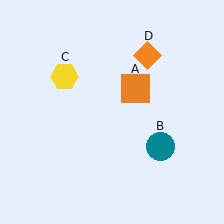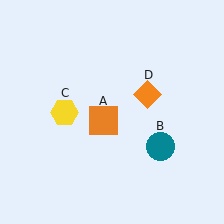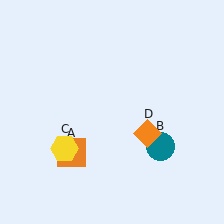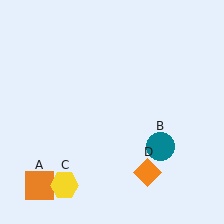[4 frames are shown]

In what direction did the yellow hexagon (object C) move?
The yellow hexagon (object C) moved down.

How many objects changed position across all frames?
3 objects changed position: orange square (object A), yellow hexagon (object C), orange diamond (object D).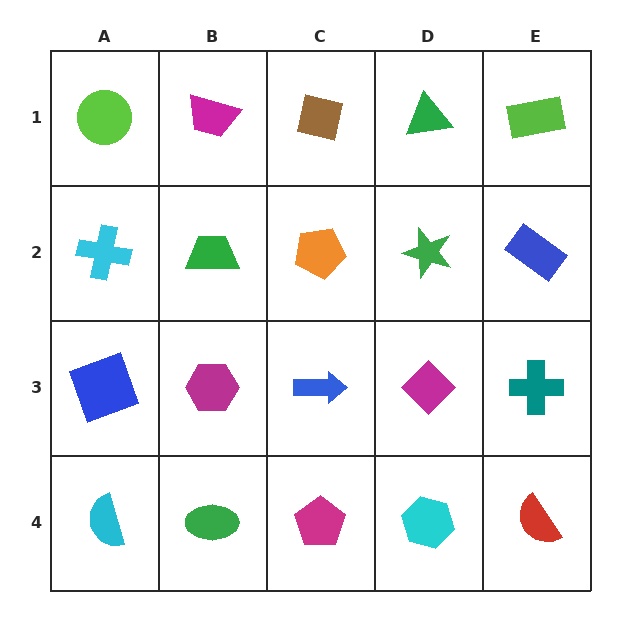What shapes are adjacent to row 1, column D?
A green star (row 2, column D), a brown square (row 1, column C), a lime rectangle (row 1, column E).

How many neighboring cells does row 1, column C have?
3.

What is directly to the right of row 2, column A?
A green trapezoid.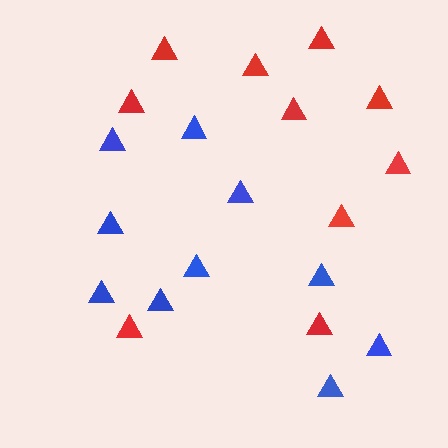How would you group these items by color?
There are 2 groups: one group of red triangles (10) and one group of blue triangles (10).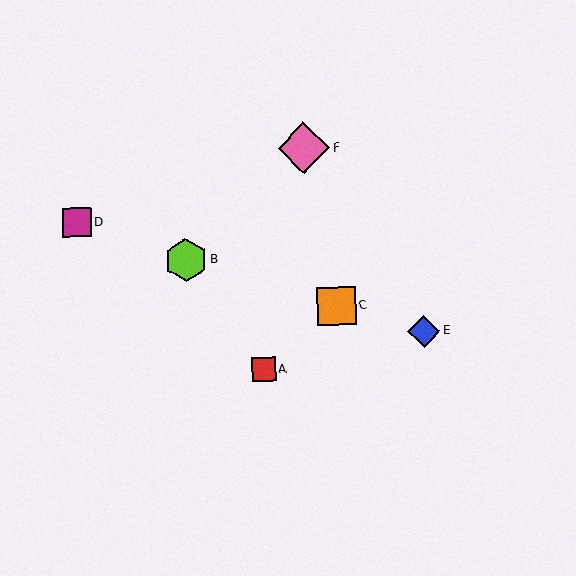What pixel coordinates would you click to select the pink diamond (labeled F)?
Click at (304, 148) to select the pink diamond F.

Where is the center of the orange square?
The center of the orange square is at (337, 306).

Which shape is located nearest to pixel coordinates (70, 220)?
The magenta square (labeled D) at (77, 222) is nearest to that location.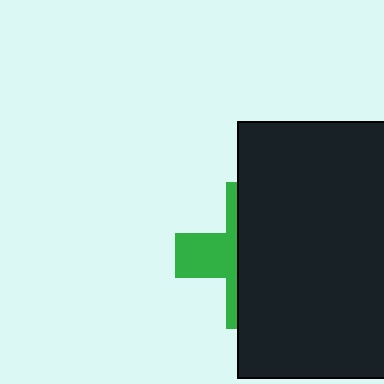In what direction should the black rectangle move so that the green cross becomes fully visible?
The black rectangle should move right. That is the shortest direction to clear the overlap and leave the green cross fully visible.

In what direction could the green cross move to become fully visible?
The green cross could move left. That would shift it out from behind the black rectangle entirely.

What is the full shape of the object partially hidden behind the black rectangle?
The partially hidden object is a green cross.